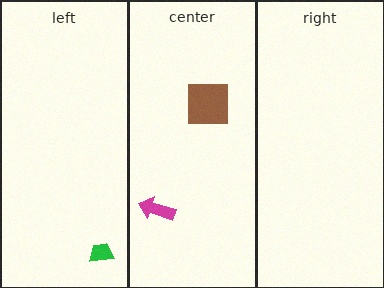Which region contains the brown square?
The center region.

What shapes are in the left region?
The green trapezoid.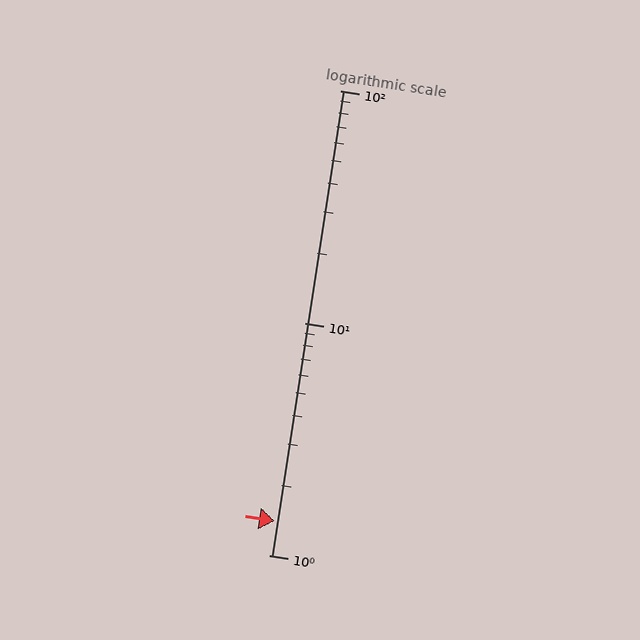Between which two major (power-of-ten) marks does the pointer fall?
The pointer is between 1 and 10.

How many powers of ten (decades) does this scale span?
The scale spans 2 decades, from 1 to 100.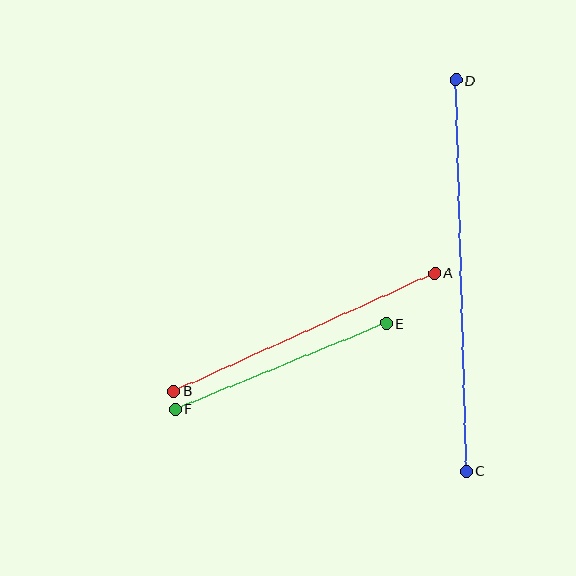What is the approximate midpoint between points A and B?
The midpoint is at approximately (304, 332) pixels.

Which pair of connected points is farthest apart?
Points C and D are farthest apart.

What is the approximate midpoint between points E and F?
The midpoint is at approximately (281, 366) pixels.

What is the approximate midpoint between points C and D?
The midpoint is at approximately (461, 276) pixels.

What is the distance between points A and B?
The distance is approximately 286 pixels.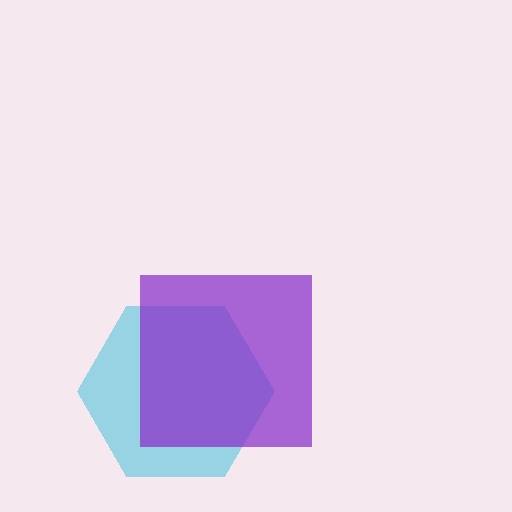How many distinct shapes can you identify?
There are 2 distinct shapes: a cyan hexagon, a purple square.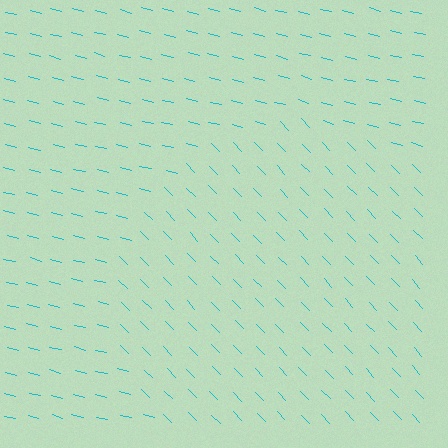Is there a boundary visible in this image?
Yes, there is a texture boundary formed by a change in line orientation.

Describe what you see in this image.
The image is filled with small cyan line segments. A circle region in the image has lines oriented differently from the surrounding lines, creating a visible texture boundary.